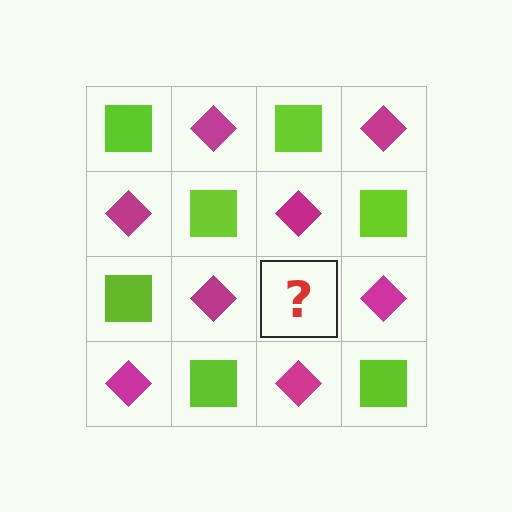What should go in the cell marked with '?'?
The missing cell should contain a lime square.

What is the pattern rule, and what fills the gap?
The rule is that it alternates lime square and magenta diamond in a checkerboard pattern. The gap should be filled with a lime square.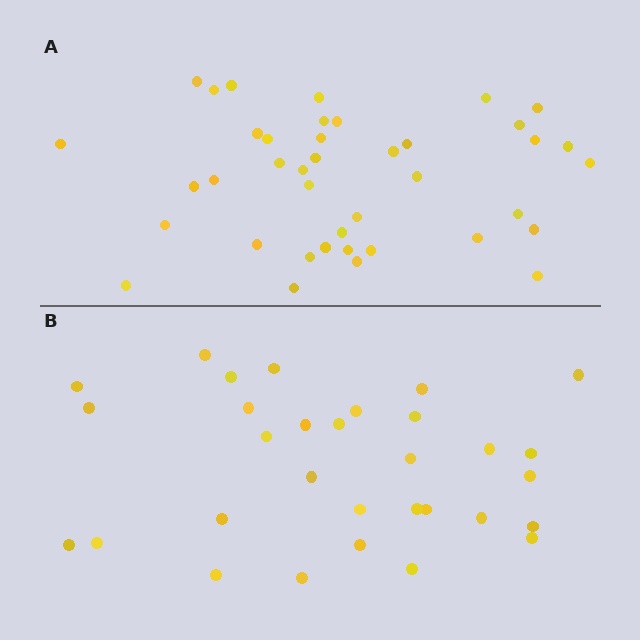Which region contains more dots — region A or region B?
Region A (the top region) has more dots.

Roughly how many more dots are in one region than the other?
Region A has roughly 8 or so more dots than region B.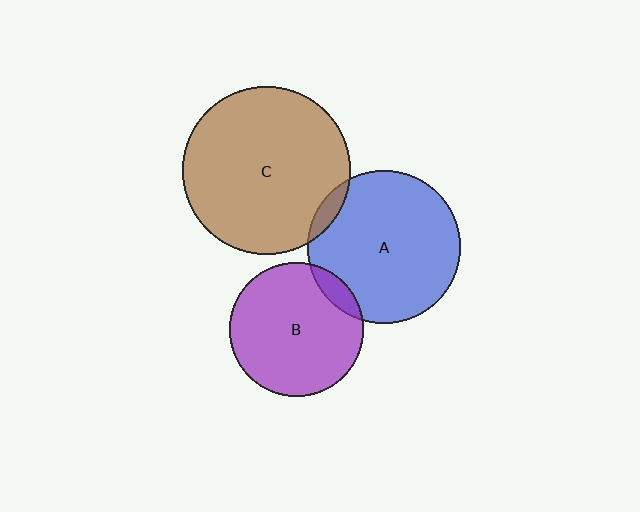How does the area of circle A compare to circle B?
Approximately 1.3 times.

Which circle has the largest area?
Circle C (brown).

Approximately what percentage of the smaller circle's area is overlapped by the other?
Approximately 10%.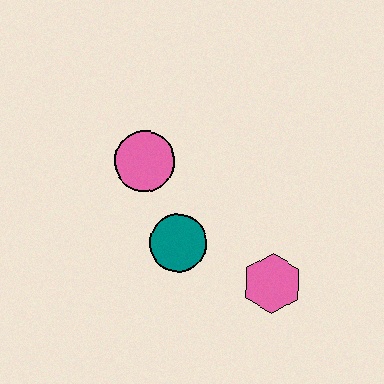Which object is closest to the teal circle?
The pink circle is closest to the teal circle.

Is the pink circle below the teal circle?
No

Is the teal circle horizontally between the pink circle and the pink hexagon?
Yes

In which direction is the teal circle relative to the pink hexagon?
The teal circle is to the left of the pink hexagon.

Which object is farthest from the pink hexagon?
The pink circle is farthest from the pink hexagon.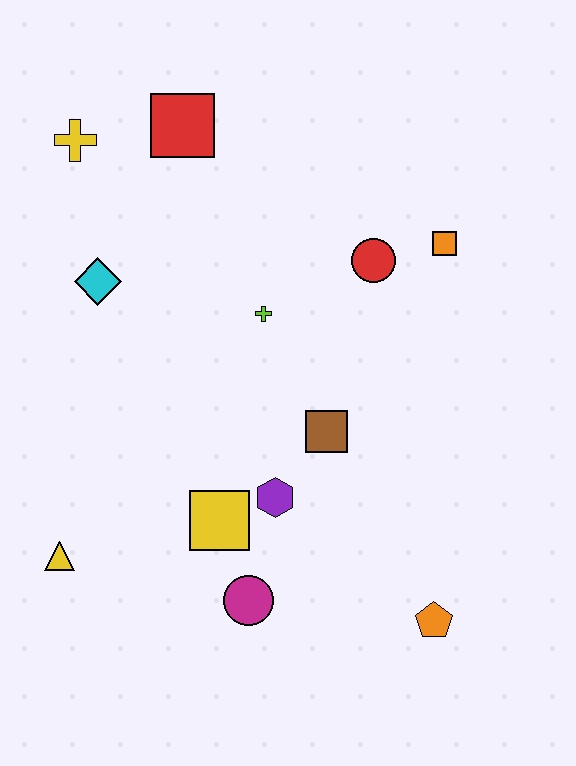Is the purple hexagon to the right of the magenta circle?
Yes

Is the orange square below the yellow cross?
Yes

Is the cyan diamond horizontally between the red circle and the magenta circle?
No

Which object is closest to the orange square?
The red circle is closest to the orange square.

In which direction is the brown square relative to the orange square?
The brown square is below the orange square.